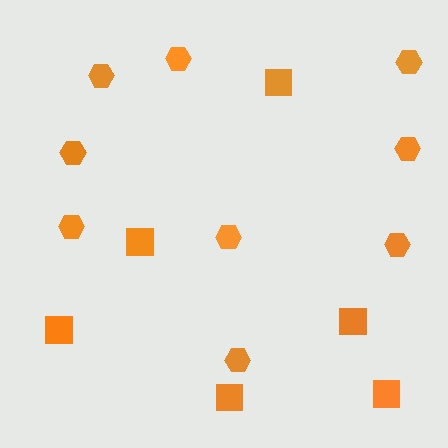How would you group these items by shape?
There are 2 groups: one group of hexagons (9) and one group of squares (6).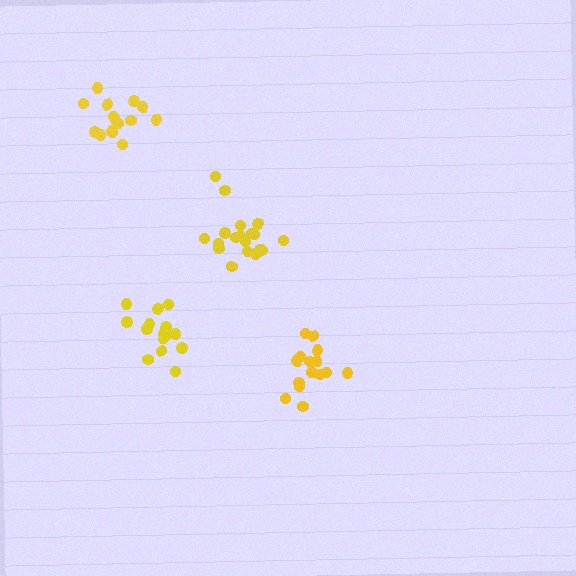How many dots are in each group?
Group 1: 15 dots, Group 2: 19 dots, Group 3: 16 dots, Group 4: 15 dots (65 total).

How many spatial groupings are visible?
There are 4 spatial groupings.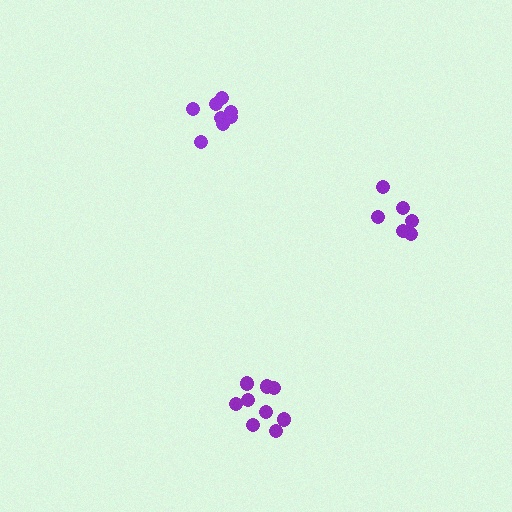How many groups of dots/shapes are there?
There are 3 groups.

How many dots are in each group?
Group 1: 8 dots, Group 2: 9 dots, Group 3: 6 dots (23 total).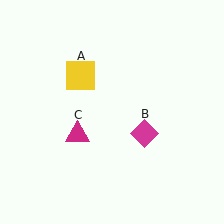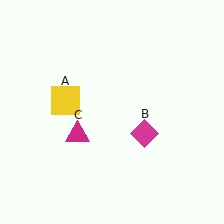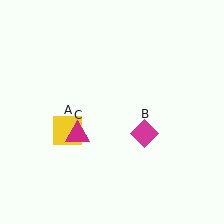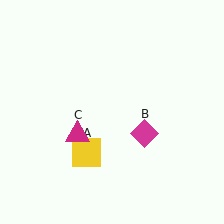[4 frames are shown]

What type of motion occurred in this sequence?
The yellow square (object A) rotated counterclockwise around the center of the scene.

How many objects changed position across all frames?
1 object changed position: yellow square (object A).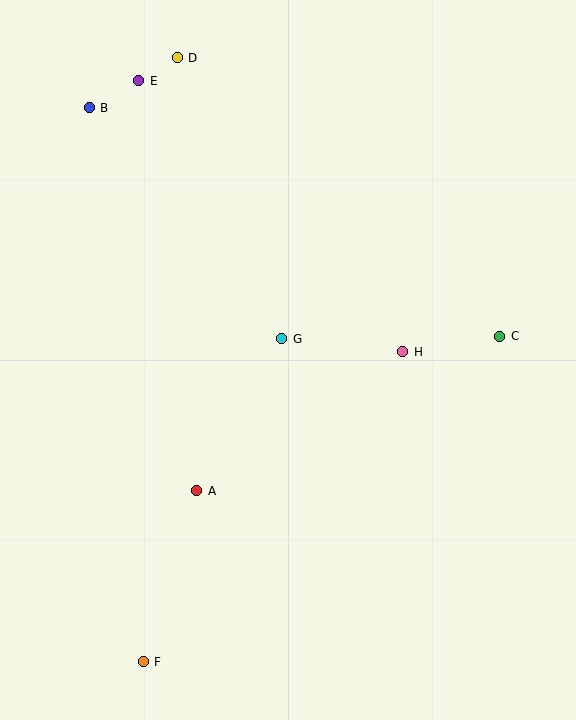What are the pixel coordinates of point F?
Point F is at (143, 662).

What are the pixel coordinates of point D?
Point D is at (177, 58).